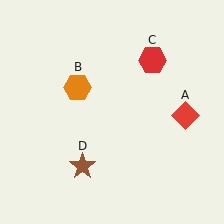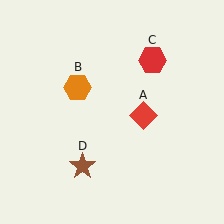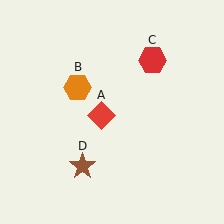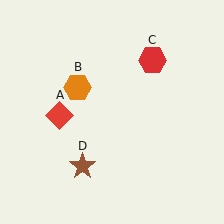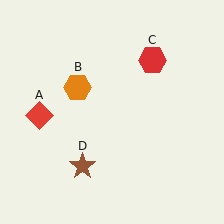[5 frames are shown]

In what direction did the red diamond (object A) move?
The red diamond (object A) moved left.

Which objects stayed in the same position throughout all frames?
Orange hexagon (object B) and red hexagon (object C) and brown star (object D) remained stationary.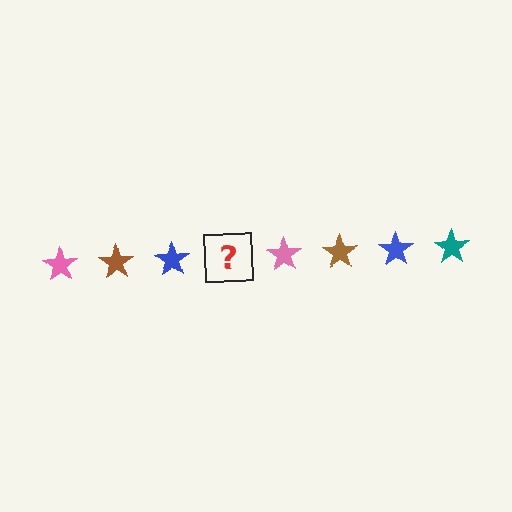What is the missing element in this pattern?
The missing element is a teal star.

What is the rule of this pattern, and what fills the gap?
The rule is that the pattern cycles through pink, brown, blue, teal stars. The gap should be filled with a teal star.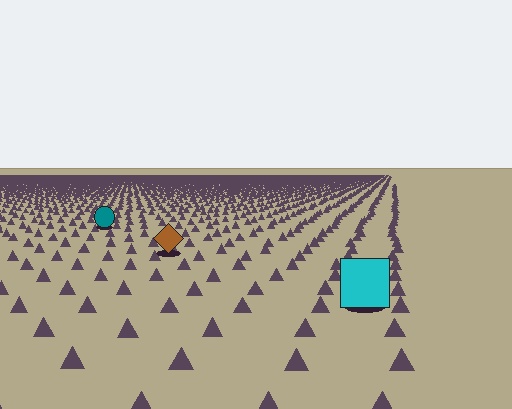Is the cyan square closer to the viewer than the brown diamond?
Yes. The cyan square is closer — you can tell from the texture gradient: the ground texture is coarser near it.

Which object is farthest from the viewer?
The teal circle is farthest from the viewer. It appears smaller and the ground texture around it is denser.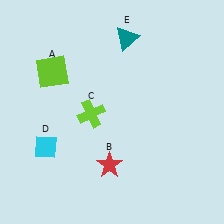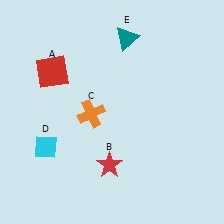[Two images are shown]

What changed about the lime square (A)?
In Image 1, A is lime. In Image 2, it changed to red.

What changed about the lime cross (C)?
In Image 1, C is lime. In Image 2, it changed to orange.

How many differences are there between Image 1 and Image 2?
There are 2 differences between the two images.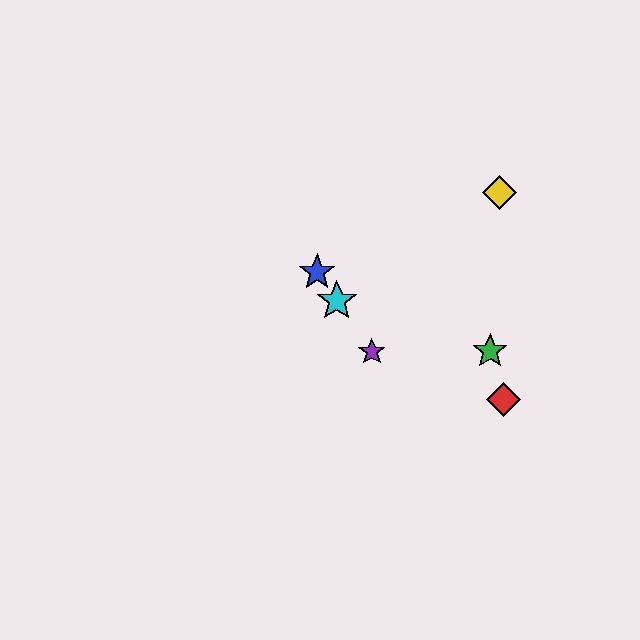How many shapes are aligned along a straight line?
4 shapes (the blue star, the purple star, the orange star, the cyan star) are aligned along a straight line.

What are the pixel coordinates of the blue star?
The blue star is at (317, 272).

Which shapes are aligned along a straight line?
The blue star, the purple star, the orange star, the cyan star are aligned along a straight line.